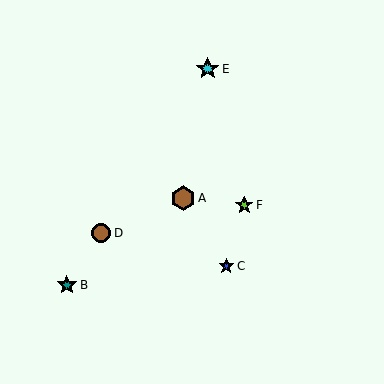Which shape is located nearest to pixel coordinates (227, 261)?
The blue star (labeled C) at (226, 266) is nearest to that location.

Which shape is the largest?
The brown hexagon (labeled A) is the largest.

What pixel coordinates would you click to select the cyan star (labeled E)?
Click at (208, 69) to select the cyan star E.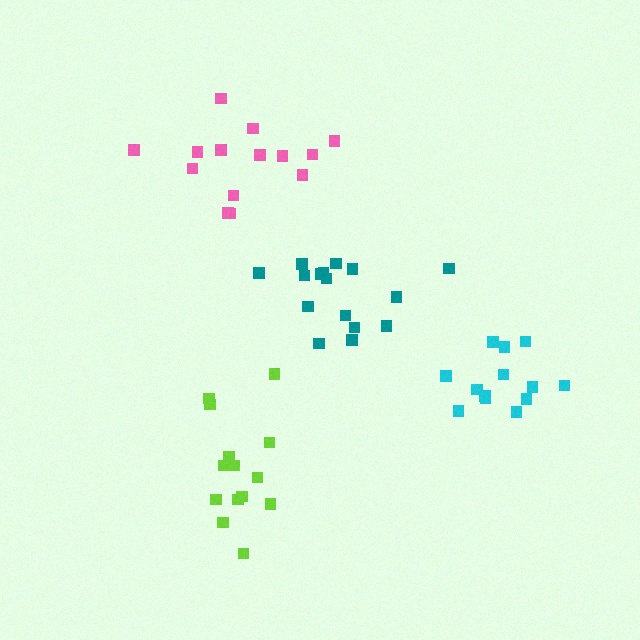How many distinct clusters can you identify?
There are 4 distinct clusters.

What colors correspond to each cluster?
The clusters are colored: teal, lime, cyan, pink.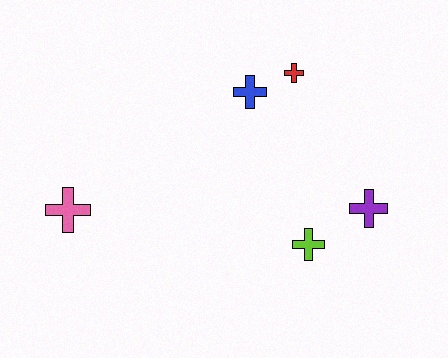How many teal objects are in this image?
There are no teal objects.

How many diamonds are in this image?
There are no diamonds.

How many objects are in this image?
There are 5 objects.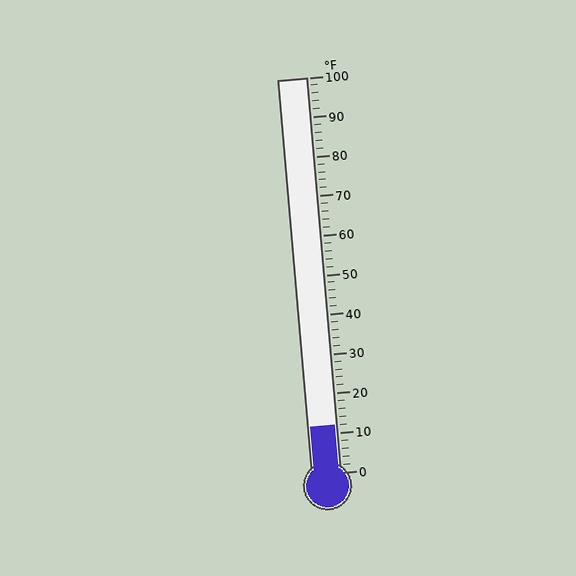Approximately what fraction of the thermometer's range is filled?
The thermometer is filled to approximately 10% of its range.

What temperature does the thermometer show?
The thermometer shows approximately 12°F.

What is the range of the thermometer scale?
The thermometer scale ranges from 0°F to 100°F.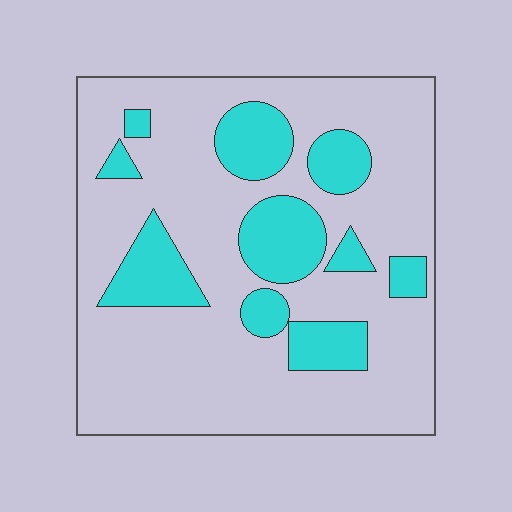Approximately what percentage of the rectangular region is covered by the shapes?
Approximately 25%.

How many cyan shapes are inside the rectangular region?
10.